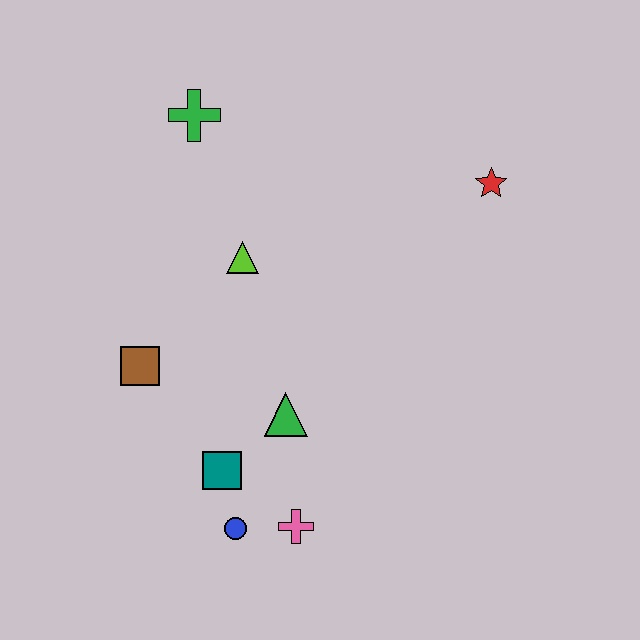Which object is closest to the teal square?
The blue circle is closest to the teal square.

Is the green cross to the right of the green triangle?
No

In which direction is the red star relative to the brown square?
The red star is to the right of the brown square.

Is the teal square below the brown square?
Yes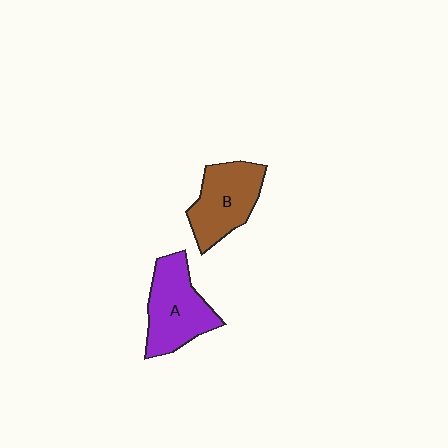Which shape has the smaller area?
Shape B (brown).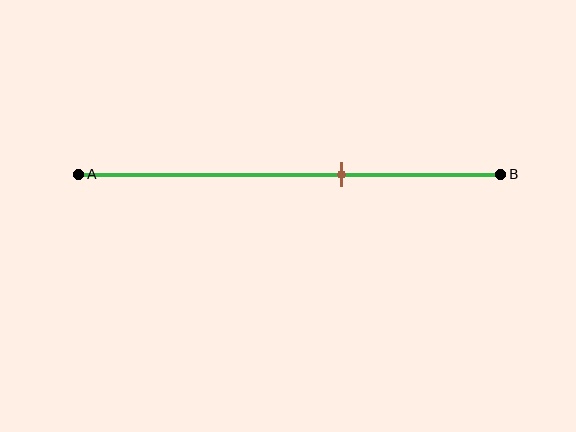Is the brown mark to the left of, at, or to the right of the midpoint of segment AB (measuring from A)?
The brown mark is to the right of the midpoint of segment AB.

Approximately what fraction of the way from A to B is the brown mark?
The brown mark is approximately 60% of the way from A to B.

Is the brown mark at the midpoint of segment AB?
No, the mark is at about 60% from A, not at the 50% midpoint.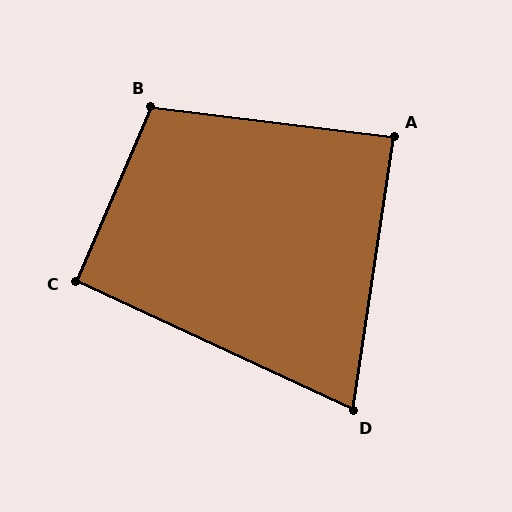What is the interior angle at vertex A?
Approximately 88 degrees (approximately right).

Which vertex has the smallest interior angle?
D, at approximately 74 degrees.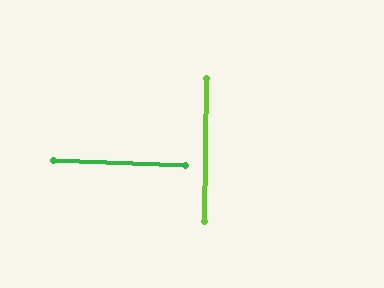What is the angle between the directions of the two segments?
Approximately 88 degrees.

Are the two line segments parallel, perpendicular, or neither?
Perpendicular — they meet at approximately 88°.